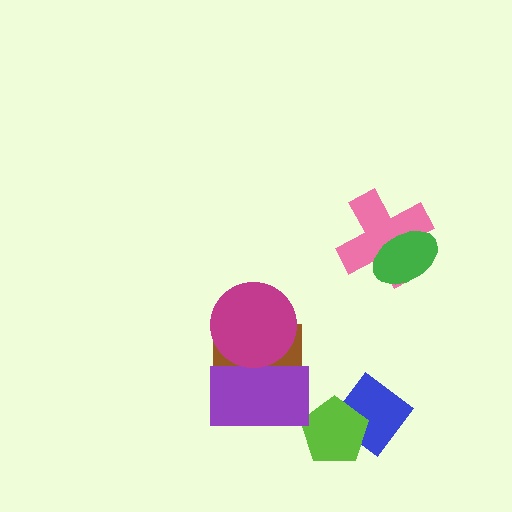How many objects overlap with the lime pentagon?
1 object overlaps with the lime pentagon.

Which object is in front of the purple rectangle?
The magenta circle is in front of the purple rectangle.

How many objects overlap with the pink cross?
1 object overlaps with the pink cross.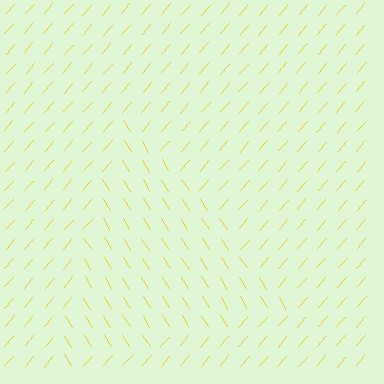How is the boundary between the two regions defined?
The boundary is defined purely by a change in line orientation (approximately 73 degrees difference). All lines are the same color and thickness.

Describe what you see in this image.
The image is filled with small yellow line segments. A triangle region in the image has lines oriented differently from the surrounding lines, creating a visible texture boundary.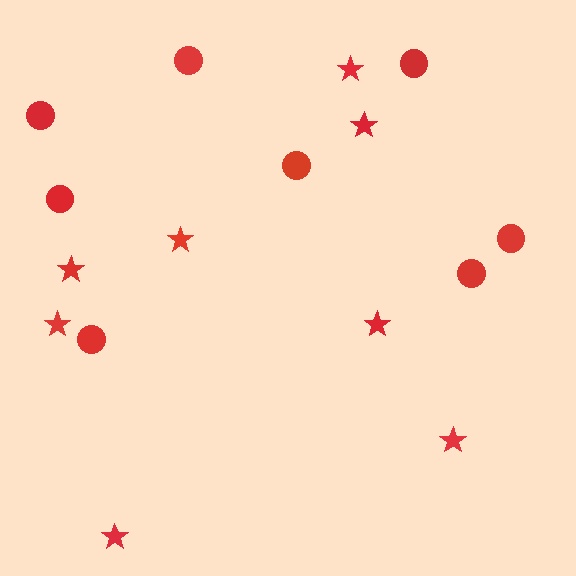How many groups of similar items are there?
There are 2 groups: one group of circles (8) and one group of stars (8).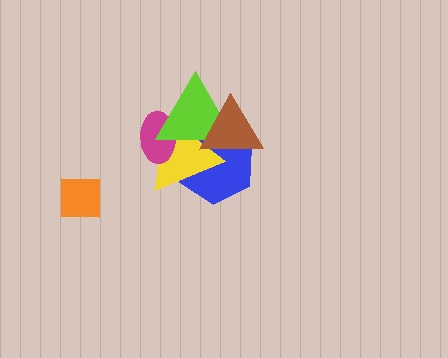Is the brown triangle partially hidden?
No, no other shape covers it.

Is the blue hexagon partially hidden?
Yes, it is partially covered by another shape.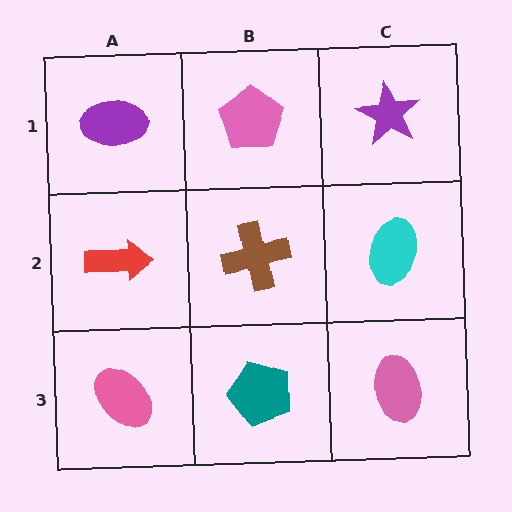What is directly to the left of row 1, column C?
A pink pentagon.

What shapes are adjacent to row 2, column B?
A pink pentagon (row 1, column B), a teal pentagon (row 3, column B), a red arrow (row 2, column A), a cyan ellipse (row 2, column C).